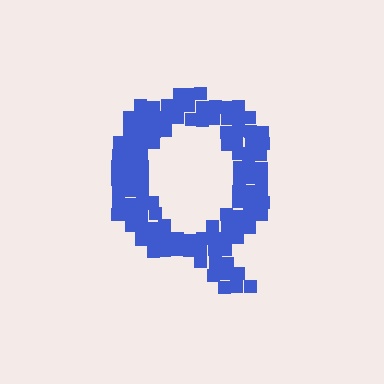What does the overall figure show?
The overall figure shows the letter Q.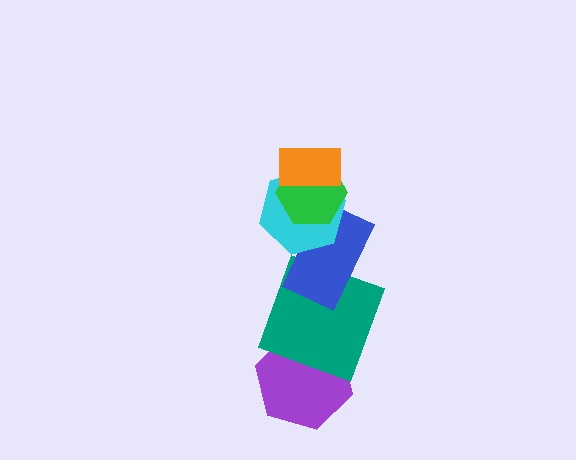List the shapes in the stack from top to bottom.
From top to bottom: the orange rectangle, the green hexagon, the cyan hexagon, the blue rectangle, the teal square, the purple hexagon.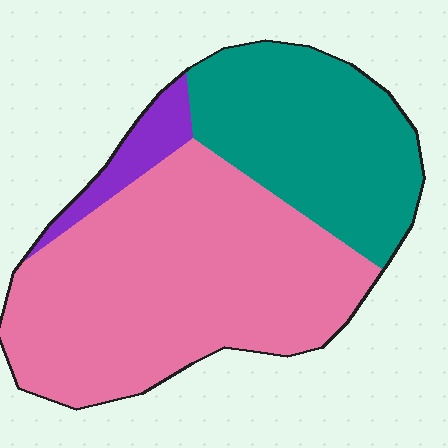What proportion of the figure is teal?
Teal covers roughly 35% of the figure.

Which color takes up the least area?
Purple, at roughly 5%.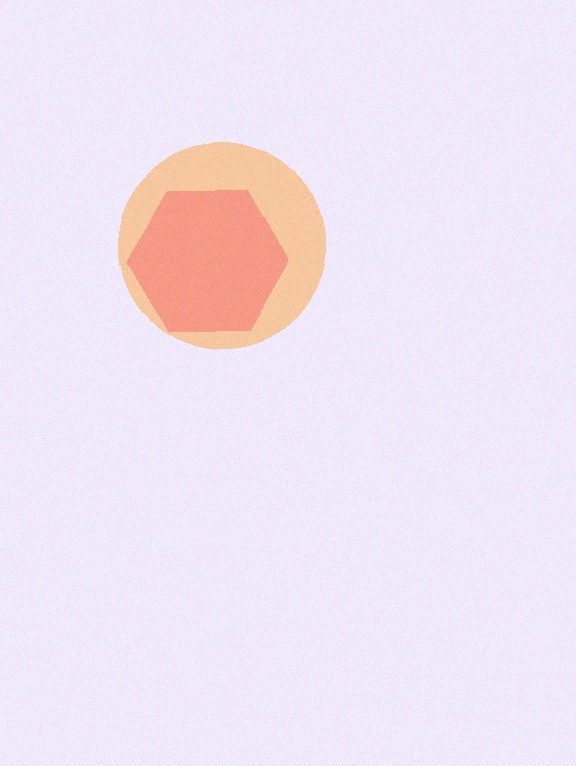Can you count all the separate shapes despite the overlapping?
Yes, there are 2 separate shapes.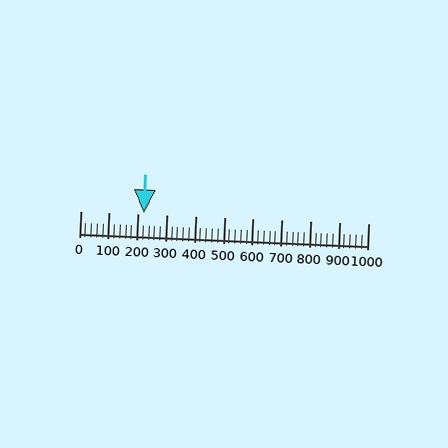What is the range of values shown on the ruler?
The ruler shows values from 0 to 1000.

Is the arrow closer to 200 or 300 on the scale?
The arrow is closer to 200.